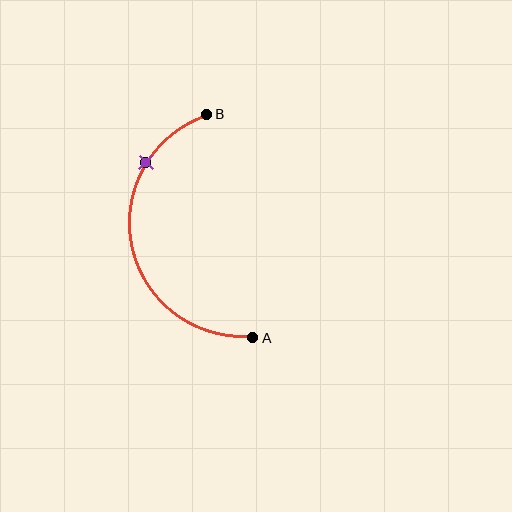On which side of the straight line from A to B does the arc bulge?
The arc bulges to the left of the straight line connecting A and B.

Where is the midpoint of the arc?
The arc midpoint is the point on the curve farthest from the straight line joining A and B. It sits to the left of that line.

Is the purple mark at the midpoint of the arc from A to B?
No. The purple mark lies on the arc but is closer to endpoint B. The arc midpoint would be at the point on the curve equidistant along the arc from both A and B.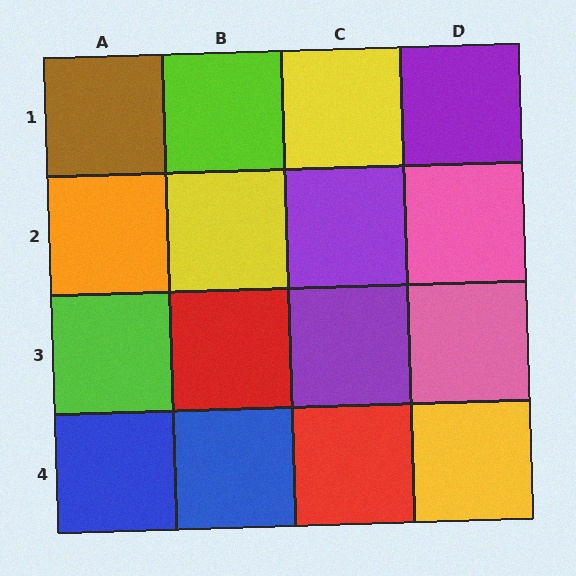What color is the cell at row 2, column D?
Pink.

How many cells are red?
2 cells are red.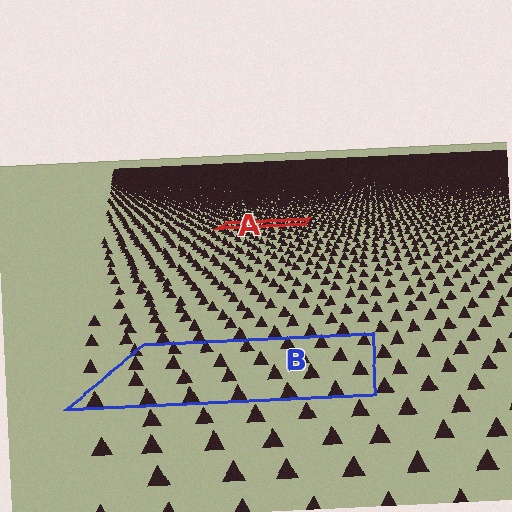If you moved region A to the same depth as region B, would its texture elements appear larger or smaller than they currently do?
They would appear larger. At a closer depth, the same texture elements are projected at a bigger on-screen size.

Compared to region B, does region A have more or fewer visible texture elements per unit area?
Region A has more texture elements per unit area — they are packed more densely because it is farther away.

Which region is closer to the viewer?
Region B is closer. The texture elements there are larger and more spread out.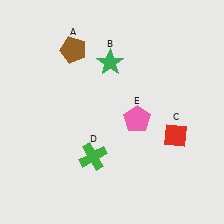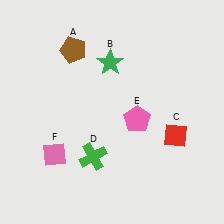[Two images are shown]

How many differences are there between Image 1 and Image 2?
There is 1 difference between the two images.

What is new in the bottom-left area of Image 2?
A pink diamond (F) was added in the bottom-left area of Image 2.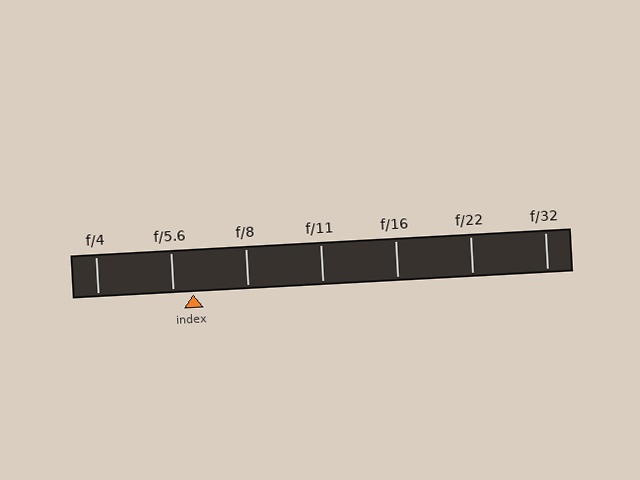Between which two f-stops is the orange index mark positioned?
The index mark is between f/5.6 and f/8.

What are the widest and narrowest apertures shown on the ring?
The widest aperture shown is f/4 and the narrowest is f/32.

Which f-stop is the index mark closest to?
The index mark is closest to f/5.6.